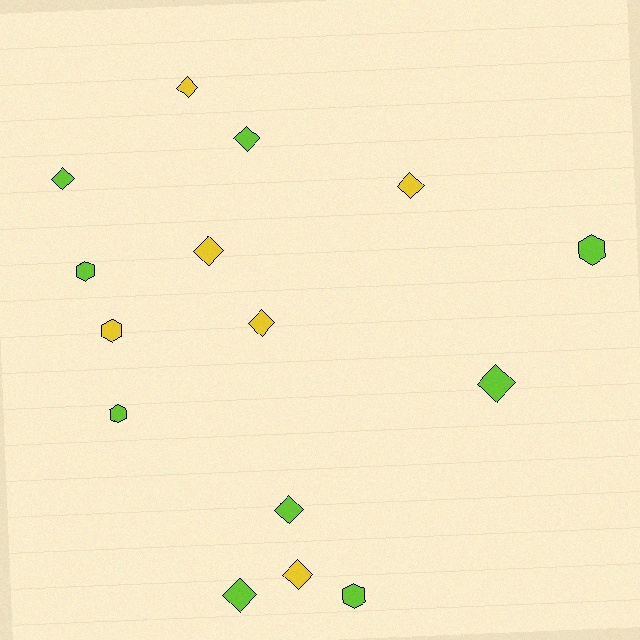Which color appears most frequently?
Lime, with 9 objects.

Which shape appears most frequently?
Diamond, with 10 objects.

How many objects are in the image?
There are 15 objects.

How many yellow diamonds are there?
There are 5 yellow diamonds.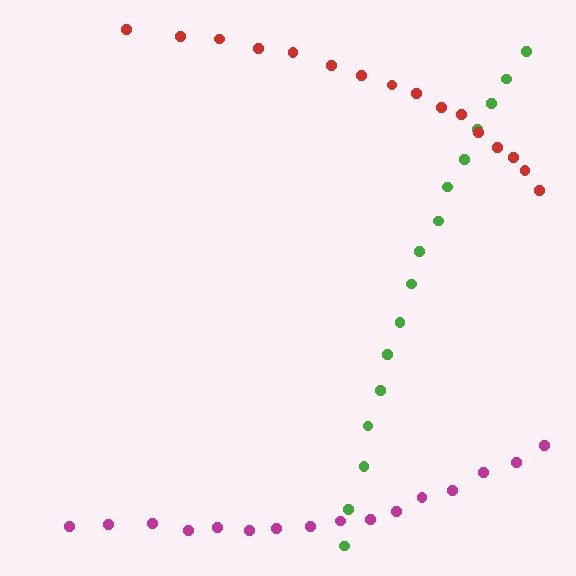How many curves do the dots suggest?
There are 3 distinct paths.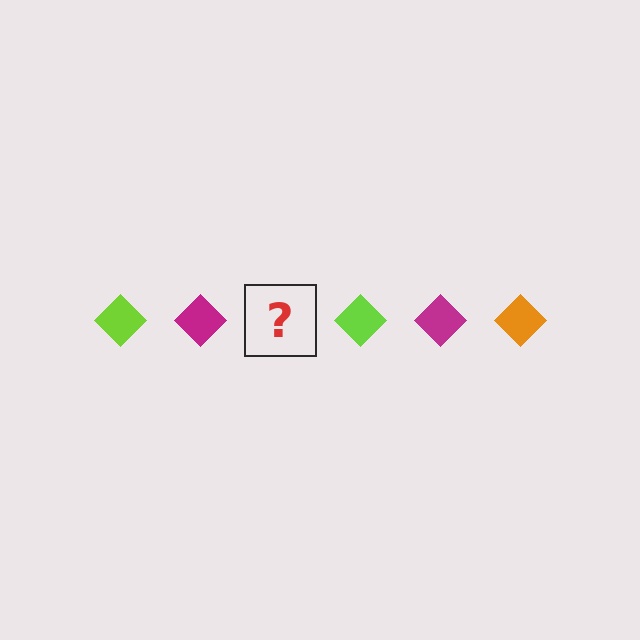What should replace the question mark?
The question mark should be replaced with an orange diamond.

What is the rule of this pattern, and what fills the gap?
The rule is that the pattern cycles through lime, magenta, orange diamonds. The gap should be filled with an orange diamond.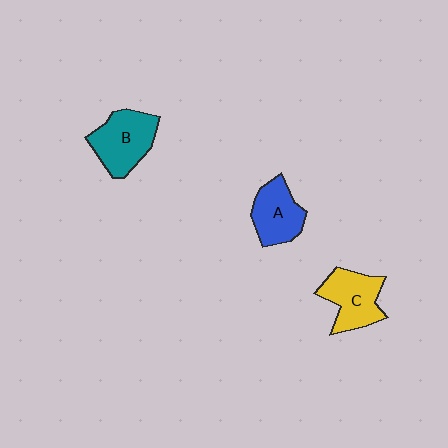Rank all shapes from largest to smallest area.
From largest to smallest: B (teal), C (yellow), A (blue).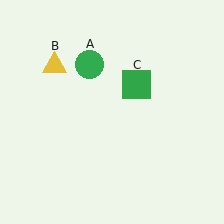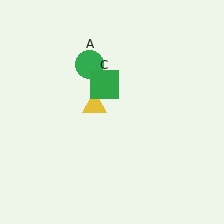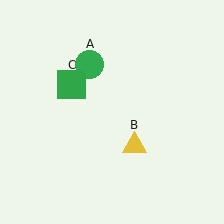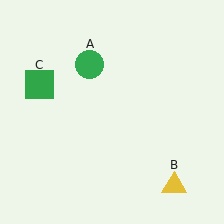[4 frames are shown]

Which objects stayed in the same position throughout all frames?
Green circle (object A) remained stationary.